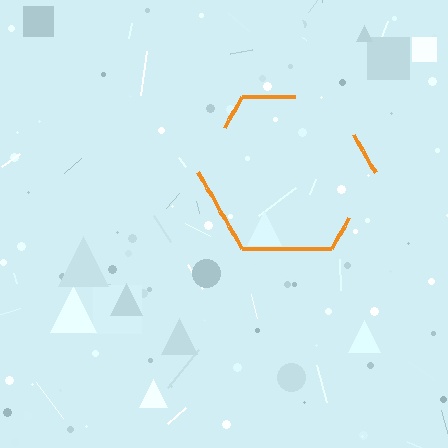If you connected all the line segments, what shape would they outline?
They would outline a hexagon.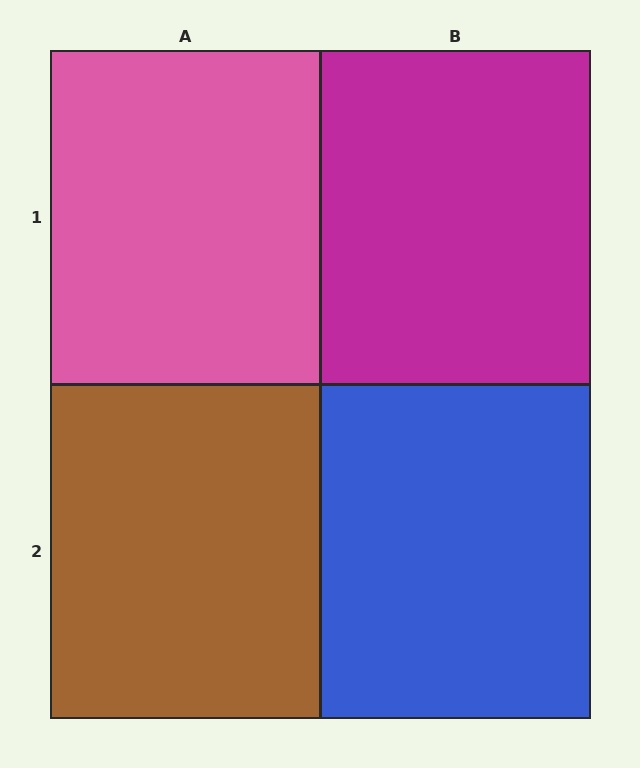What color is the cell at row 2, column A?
Brown.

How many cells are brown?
1 cell is brown.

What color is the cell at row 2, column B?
Blue.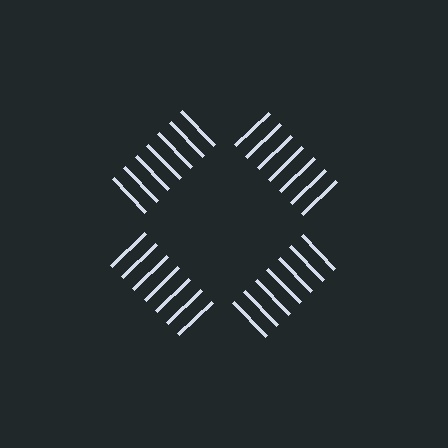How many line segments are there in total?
28 — 7 along each of the 4 edges.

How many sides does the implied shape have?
4 sides — the line-ends trace a square.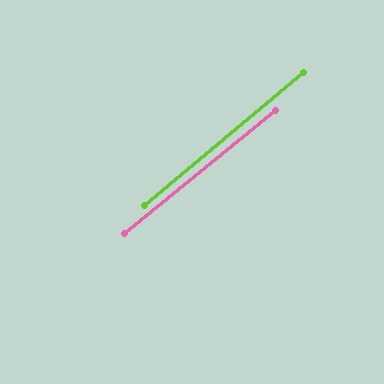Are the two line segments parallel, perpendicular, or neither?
Parallel — their directions differ by only 1.2°.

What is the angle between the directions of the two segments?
Approximately 1 degree.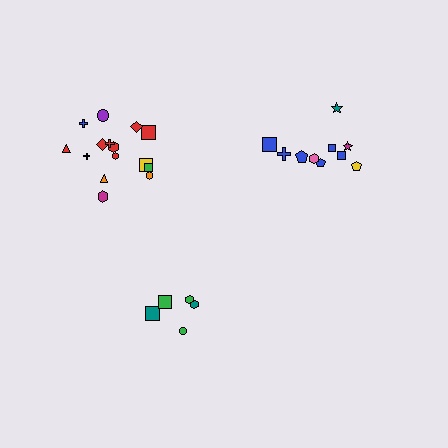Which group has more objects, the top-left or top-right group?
The top-left group.